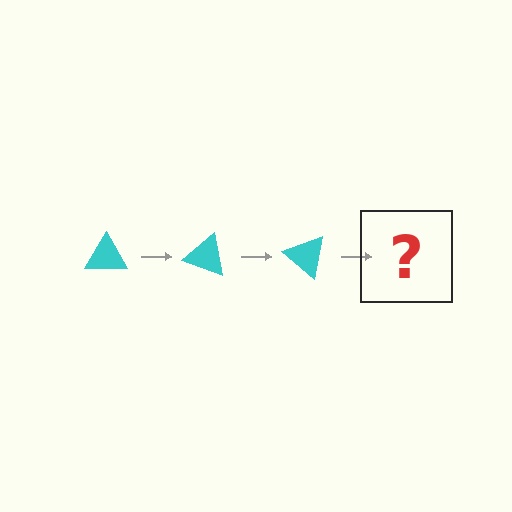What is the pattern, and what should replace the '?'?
The pattern is that the triangle rotates 20 degrees each step. The '?' should be a cyan triangle rotated 60 degrees.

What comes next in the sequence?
The next element should be a cyan triangle rotated 60 degrees.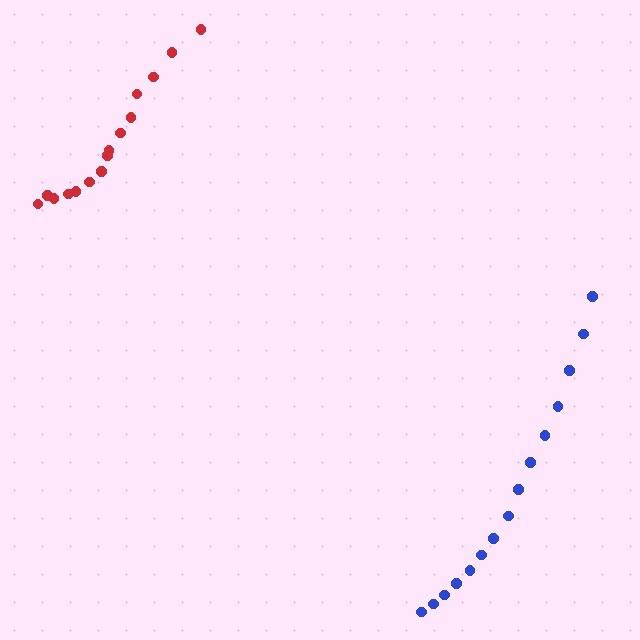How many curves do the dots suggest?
There are 2 distinct paths.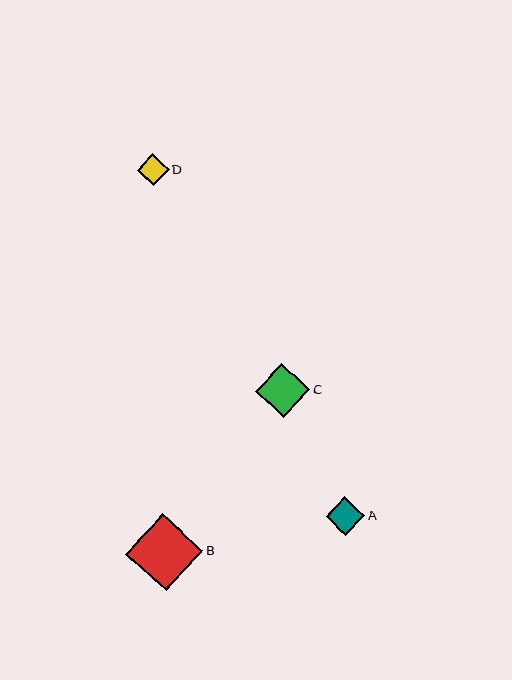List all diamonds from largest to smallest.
From largest to smallest: B, C, A, D.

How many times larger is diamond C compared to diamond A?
Diamond C is approximately 1.4 times the size of diamond A.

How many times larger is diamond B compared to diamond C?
Diamond B is approximately 1.4 times the size of diamond C.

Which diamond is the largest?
Diamond B is the largest with a size of approximately 77 pixels.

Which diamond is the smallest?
Diamond D is the smallest with a size of approximately 32 pixels.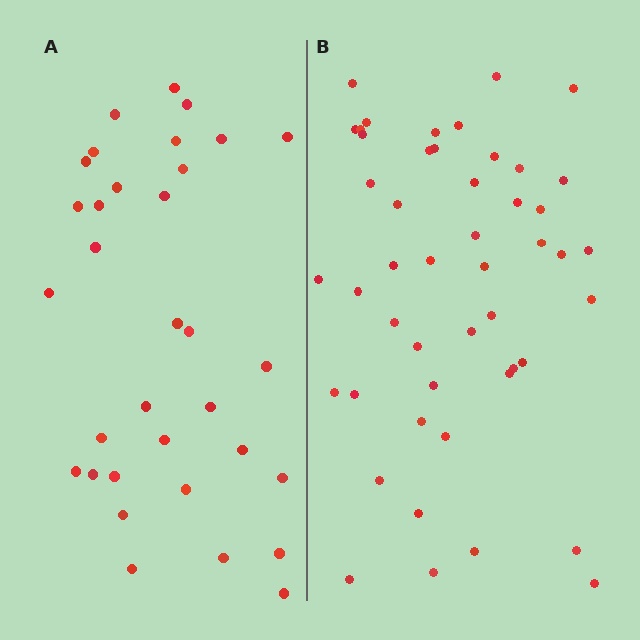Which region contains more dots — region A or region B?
Region B (the right region) has more dots.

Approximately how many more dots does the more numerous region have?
Region B has approximately 15 more dots than region A.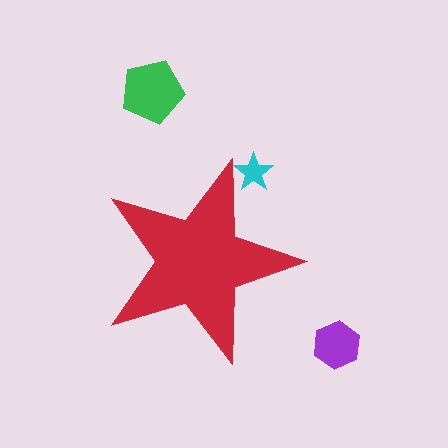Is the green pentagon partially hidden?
No, the green pentagon is fully visible.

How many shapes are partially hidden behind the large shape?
1 shape is partially hidden.